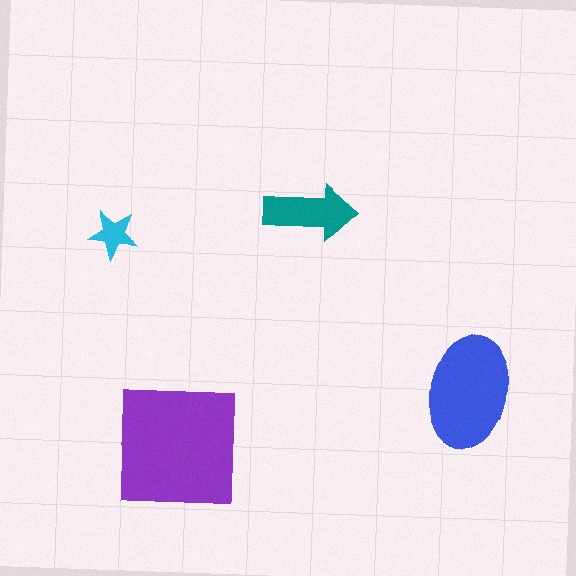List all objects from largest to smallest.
The purple square, the blue ellipse, the teal arrow, the cyan star.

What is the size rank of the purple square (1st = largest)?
1st.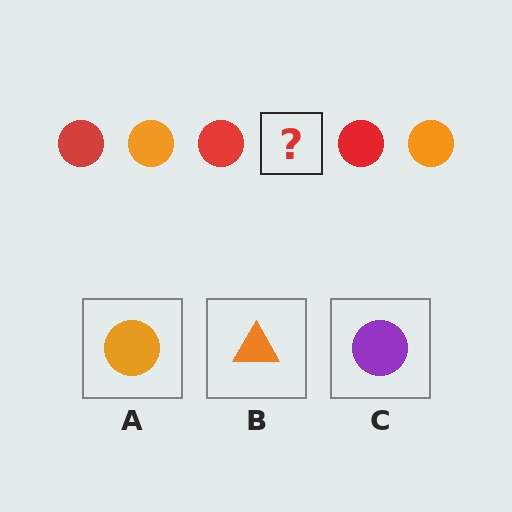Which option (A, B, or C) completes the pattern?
A.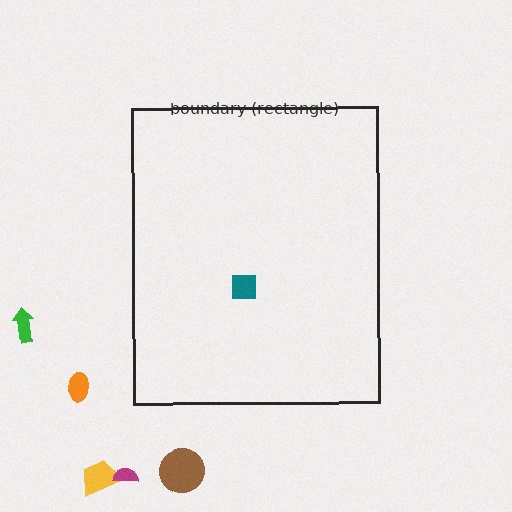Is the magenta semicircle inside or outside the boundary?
Outside.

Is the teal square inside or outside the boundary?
Inside.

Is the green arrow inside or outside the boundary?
Outside.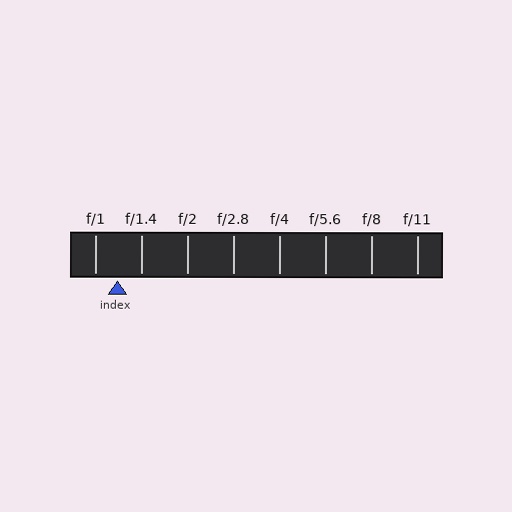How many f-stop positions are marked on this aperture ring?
There are 8 f-stop positions marked.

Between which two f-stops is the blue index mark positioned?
The index mark is between f/1 and f/1.4.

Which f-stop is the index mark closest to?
The index mark is closest to f/1.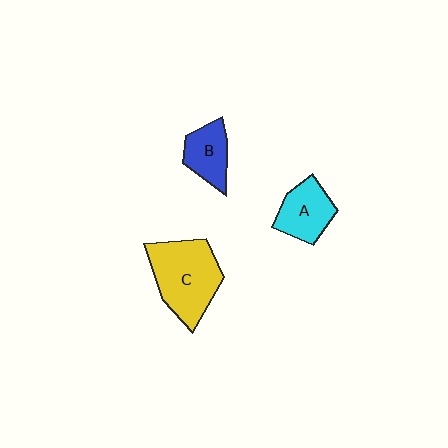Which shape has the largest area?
Shape C (yellow).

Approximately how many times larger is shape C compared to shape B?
Approximately 2.0 times.